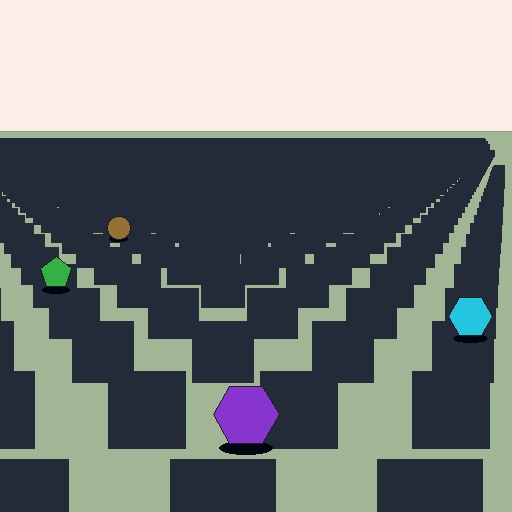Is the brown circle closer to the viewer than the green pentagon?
No. The green pentagon is closer — you can tell from the texture gradient: the ground texture is coarser near it.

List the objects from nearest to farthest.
From nearest to farthest: the purple hexagon, the cyan hexagon, the green pentagon, the brown circle.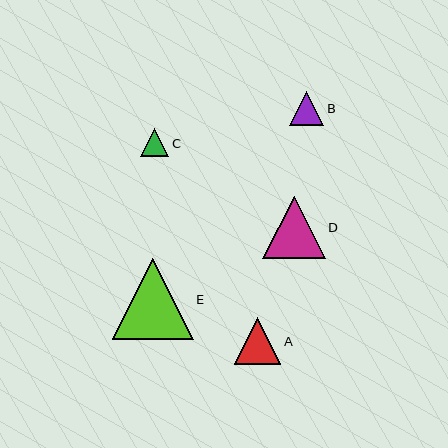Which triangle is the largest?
Triangle E is the largest with a size of approximately 81 pixels.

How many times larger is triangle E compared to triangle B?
Triangle E is approximately 2.4 times the size of triangle B.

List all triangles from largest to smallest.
From largest to smallest: E, D, A, B, C.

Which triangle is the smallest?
Triangle C is the smallest with a size of approximately 28 pixels.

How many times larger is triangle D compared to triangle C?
Triangle D is approximately 2.2 times the size of triangle C.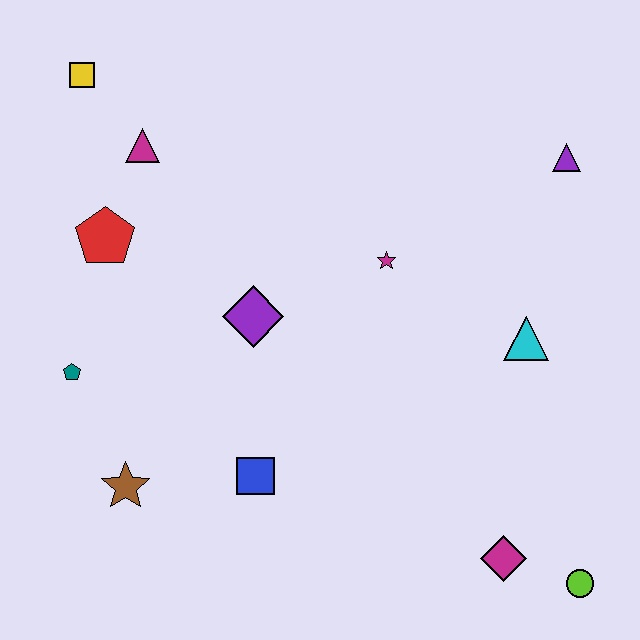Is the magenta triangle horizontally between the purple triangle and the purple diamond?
No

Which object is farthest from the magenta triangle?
The lime circle is farthest from the magenta triangle.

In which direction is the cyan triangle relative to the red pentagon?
The cyan triangle is to the right of the red pentagon.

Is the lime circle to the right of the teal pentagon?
Yes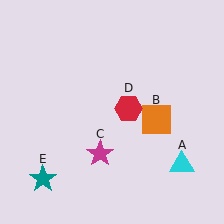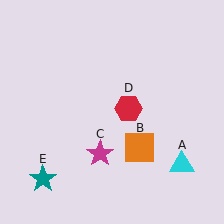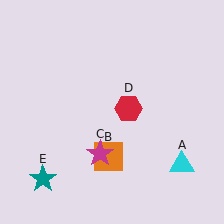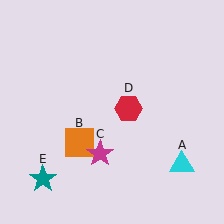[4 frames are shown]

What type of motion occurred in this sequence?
The orange square (object B) rotated clockwise around the center of the scene.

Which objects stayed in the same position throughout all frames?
Cyan triangle (object A) and magenta star (object C) and red hexagon (object D) and teal star (object E) remained stationary.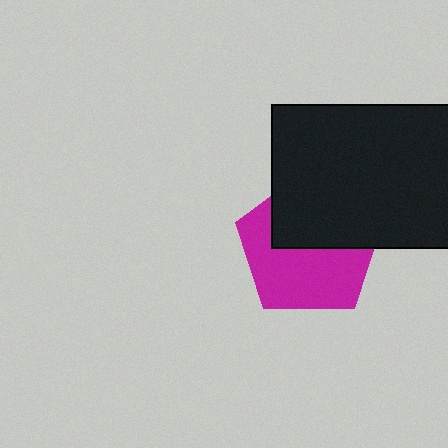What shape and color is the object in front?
The object in front is a black rectangle.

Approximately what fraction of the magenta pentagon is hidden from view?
Roughly 44% of the magenta pentagon is hidden behind the black rectangle.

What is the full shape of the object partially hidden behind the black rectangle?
The partially hidden object is a magenta pentagon.